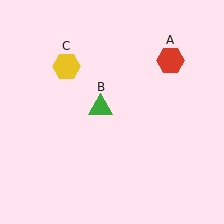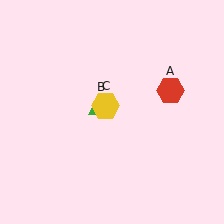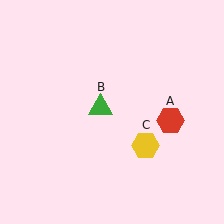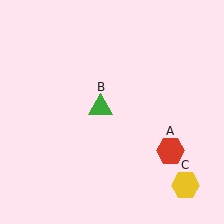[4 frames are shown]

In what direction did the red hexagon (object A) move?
The red hexagon (object A) moved down.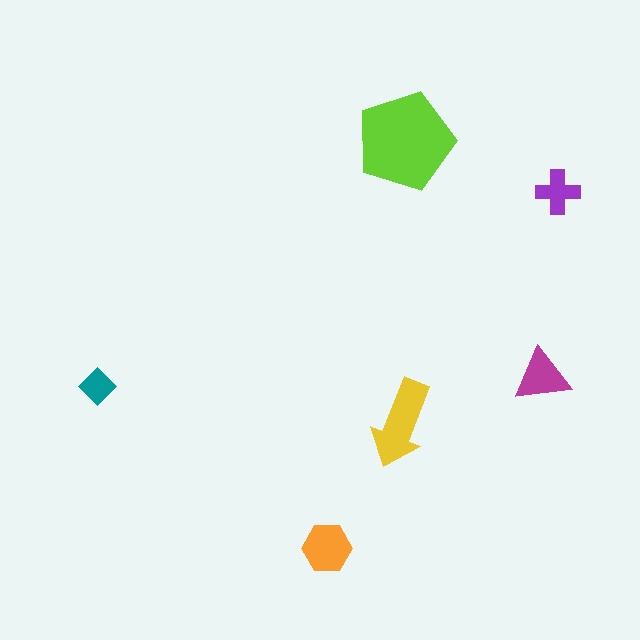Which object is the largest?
The lime pentagon.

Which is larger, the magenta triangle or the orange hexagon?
The orange hexagon.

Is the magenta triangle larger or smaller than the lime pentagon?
Smaller.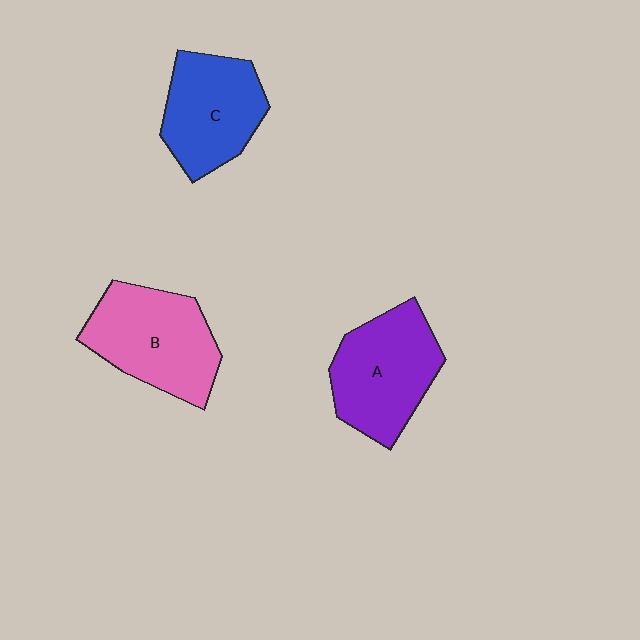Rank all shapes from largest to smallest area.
From largest to smallest: B (pink), A (purple), C (blue).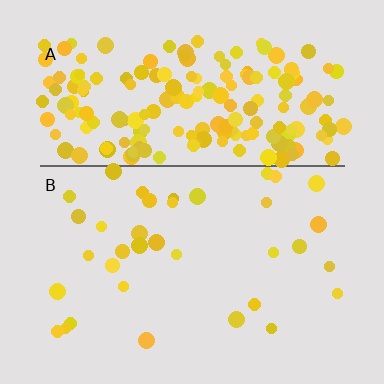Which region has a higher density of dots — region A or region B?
A (the top).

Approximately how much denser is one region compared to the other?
Approximately 5.6× — region A over region B.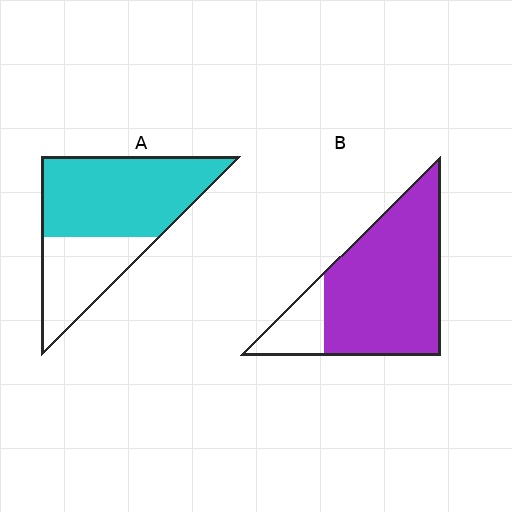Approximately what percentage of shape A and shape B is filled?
A is approximately 65% and B is approximately 80%.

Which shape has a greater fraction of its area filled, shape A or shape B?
Shape B.